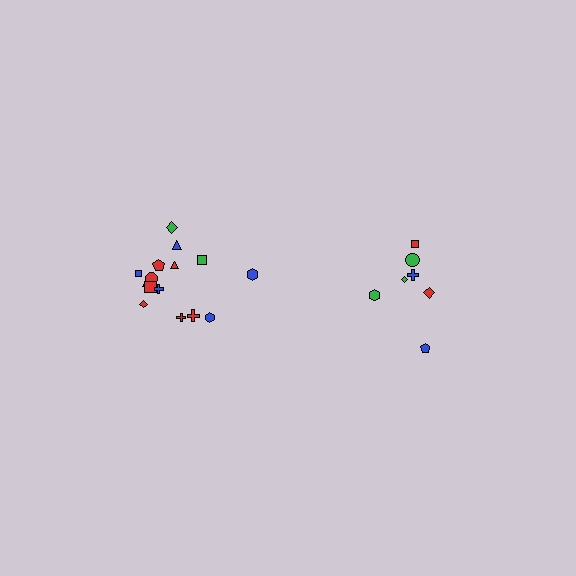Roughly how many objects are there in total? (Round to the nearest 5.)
Roughly 20 objects in total.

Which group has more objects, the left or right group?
The left group.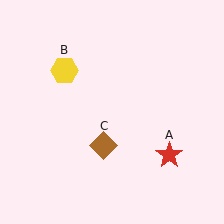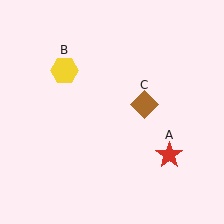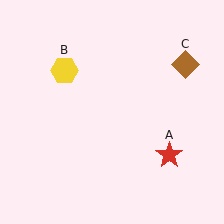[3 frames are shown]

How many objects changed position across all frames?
1 object changed position: brown diamond (object C).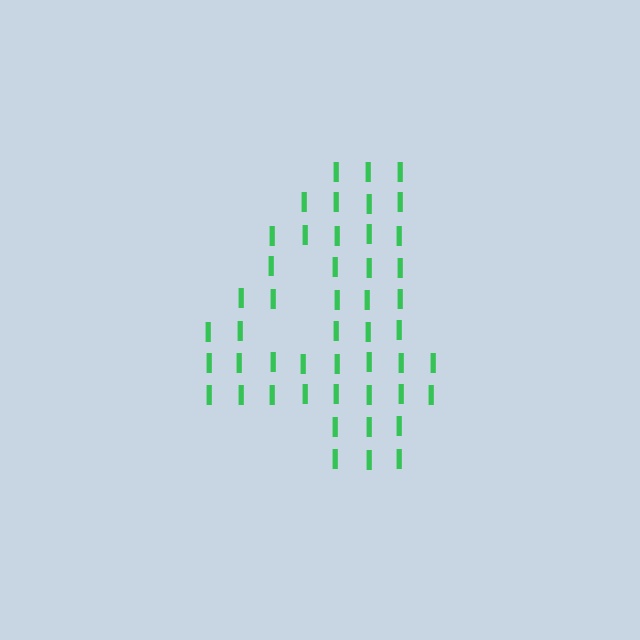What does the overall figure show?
The overall figure shows the digit 4.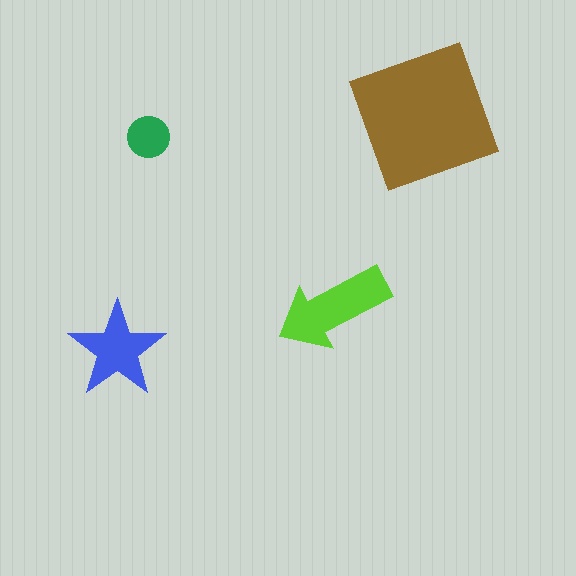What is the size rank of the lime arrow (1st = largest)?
2nd.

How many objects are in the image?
There are 4 objects in the image.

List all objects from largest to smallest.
The brown square, the lime arrow, the blue star, the green circle.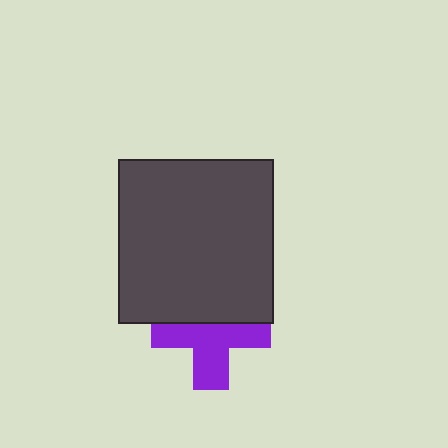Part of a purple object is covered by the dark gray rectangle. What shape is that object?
It is a cross.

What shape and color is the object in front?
The object in front is a dark gray rectangle.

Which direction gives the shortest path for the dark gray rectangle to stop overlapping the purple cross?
Moving up gives the shortest separation.